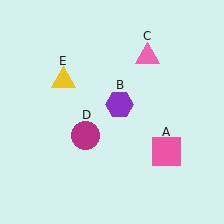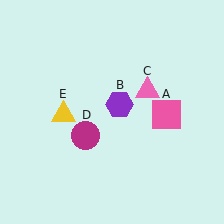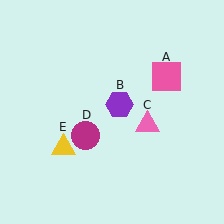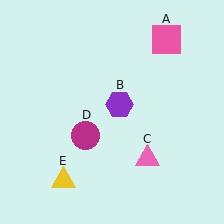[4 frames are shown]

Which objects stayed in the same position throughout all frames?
Purple hexagon (object B) and magenta circle (object D) remained stationary.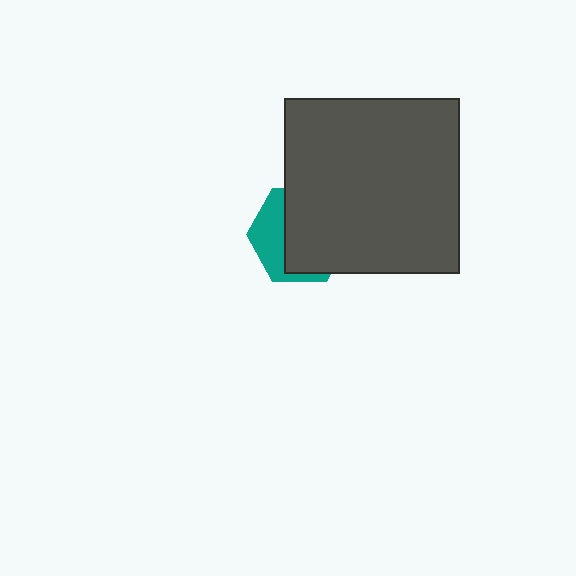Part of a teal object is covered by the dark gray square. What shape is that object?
It is a hexagon.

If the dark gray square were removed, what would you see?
You would see the complete teal hexagon.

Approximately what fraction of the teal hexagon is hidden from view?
Roughly 65% of the teal hexagon is hidden behind the dark gray square.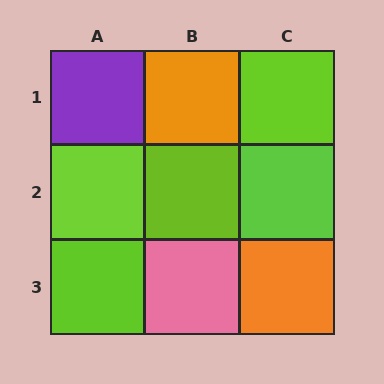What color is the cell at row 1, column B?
Orange.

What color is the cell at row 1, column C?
Lime.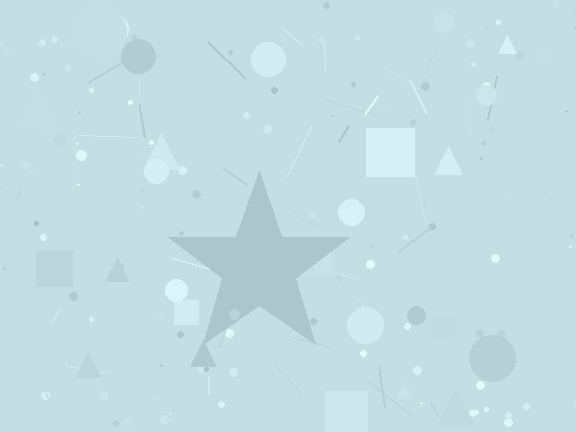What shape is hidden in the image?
A star is hidden in the image.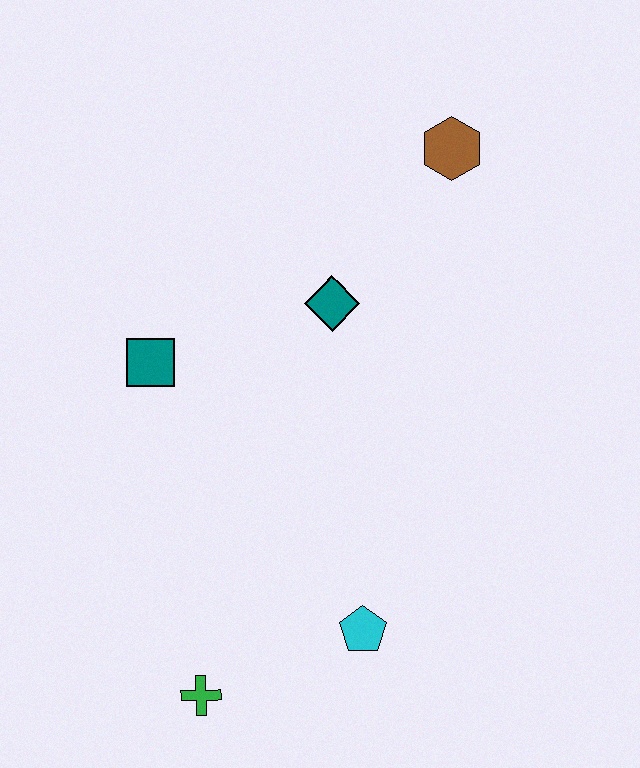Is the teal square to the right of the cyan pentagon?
No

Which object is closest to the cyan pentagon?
The green cross is closest to the cyan pentagon.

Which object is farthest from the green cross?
The brown hexagon is farthest from the green cross.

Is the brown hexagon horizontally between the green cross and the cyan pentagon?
No